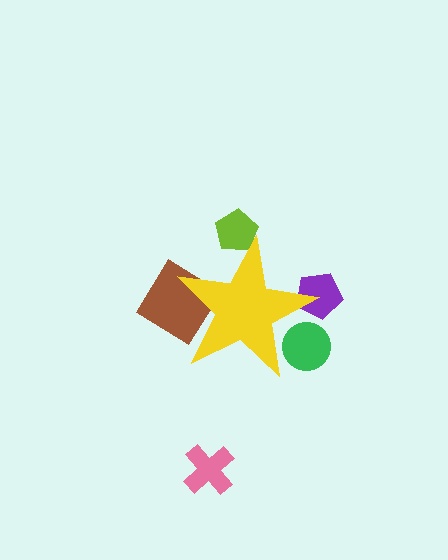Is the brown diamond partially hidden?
Yes, the brown diamond is partially hidden behind the yellow star.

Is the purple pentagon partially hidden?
Yes, the purple pentagon is partially hidden behind the yellow star.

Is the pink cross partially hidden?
No, the pink cross is fully visible.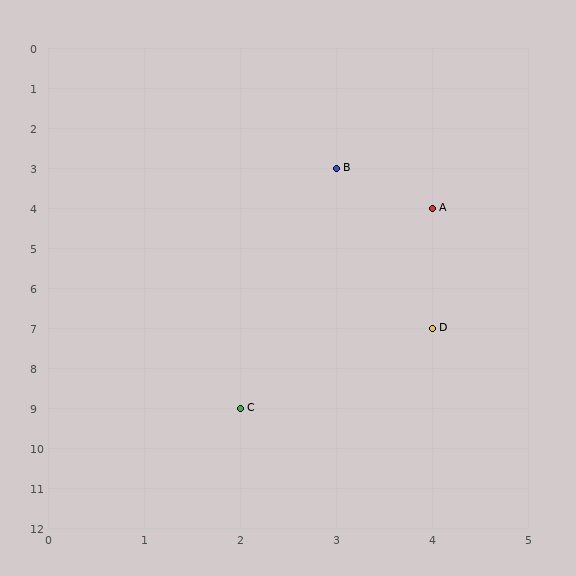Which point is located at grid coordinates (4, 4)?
Point A is at (4, 4).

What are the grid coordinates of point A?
Point A is at grid coordinates (4, 4).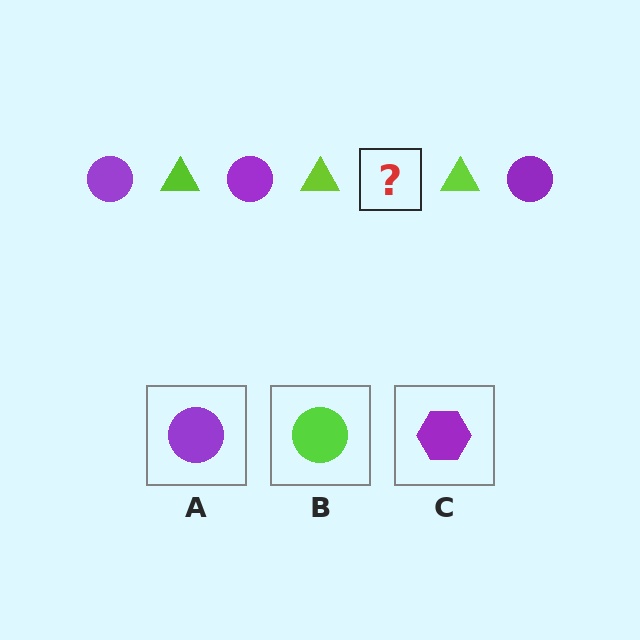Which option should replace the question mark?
Option A.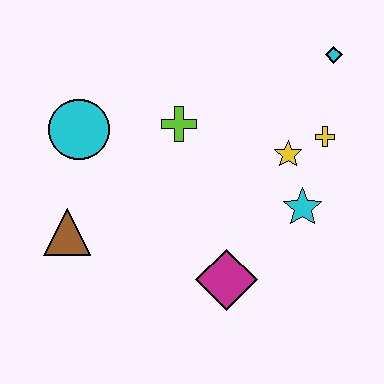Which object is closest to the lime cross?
The cyan circle is closest to the lime cross.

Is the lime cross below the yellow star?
No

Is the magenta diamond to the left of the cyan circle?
No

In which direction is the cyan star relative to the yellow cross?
The cyan star is below the yellow cross.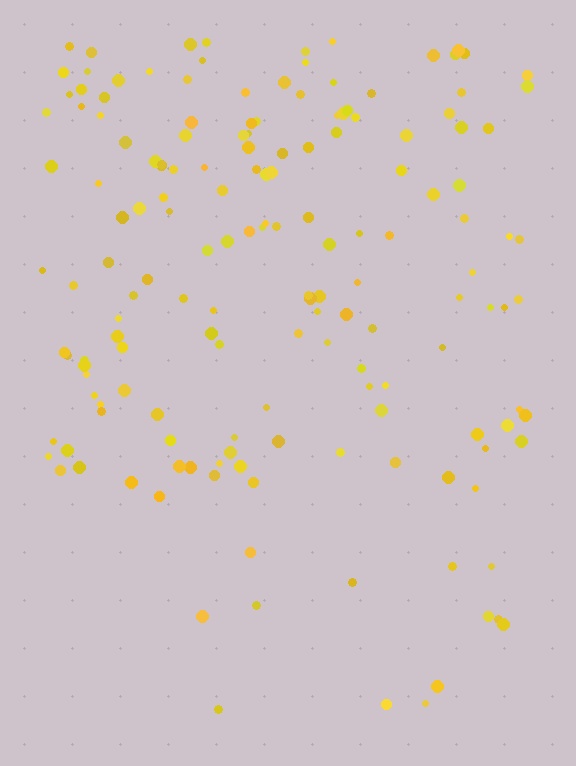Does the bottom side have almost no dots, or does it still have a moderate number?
Still a moderate number, just noticeably fewer than the top.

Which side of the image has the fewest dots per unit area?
The bottom.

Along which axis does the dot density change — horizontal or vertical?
Vertical.